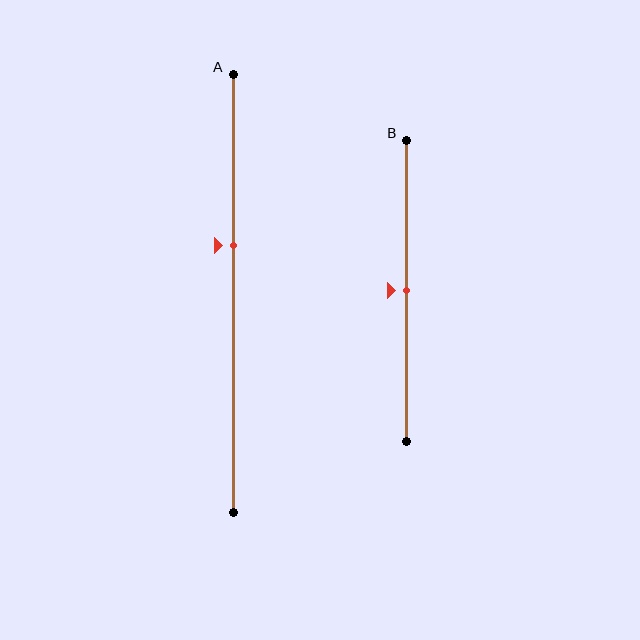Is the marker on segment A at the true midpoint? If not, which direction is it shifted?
No, the marker on segment A is shifted upward by about 11% of the segment length.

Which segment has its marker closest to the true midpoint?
Segment B has its marker closest to the true midpoint.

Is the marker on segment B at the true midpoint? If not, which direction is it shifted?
Yes, the marker on segment B is at the true midpoint.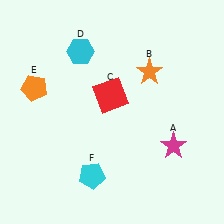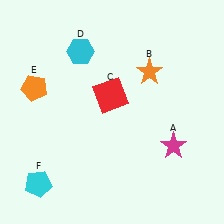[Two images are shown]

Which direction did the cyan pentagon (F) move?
The cyan pentagon (F) moved left.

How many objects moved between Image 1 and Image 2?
1 object moved between the two images.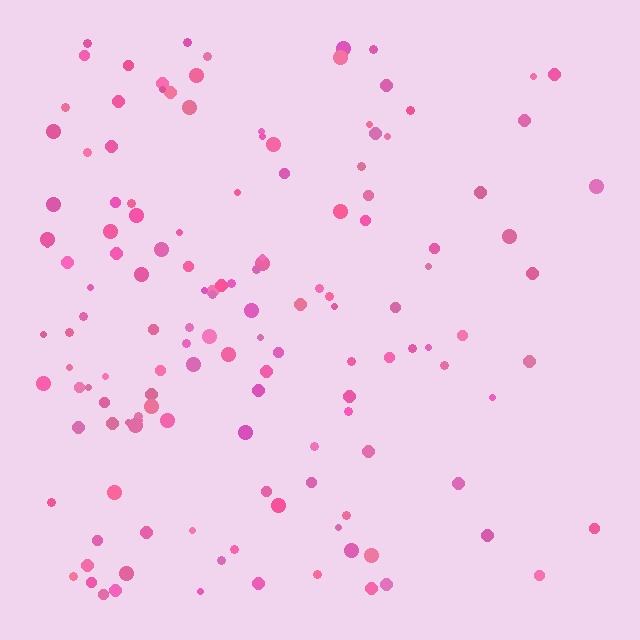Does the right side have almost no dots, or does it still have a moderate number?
Still a moderate number, just noticeably fewer than the left.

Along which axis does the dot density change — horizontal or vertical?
Horizontal.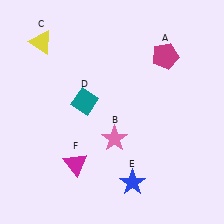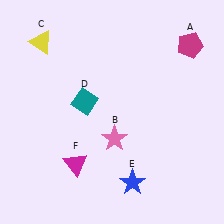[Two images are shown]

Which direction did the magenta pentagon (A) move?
The magenta pentagon (A) moved right.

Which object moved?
The magenta pentagon (A) moved right.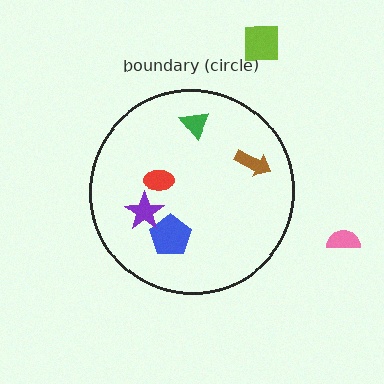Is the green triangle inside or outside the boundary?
Inside.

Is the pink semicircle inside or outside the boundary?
Outside.